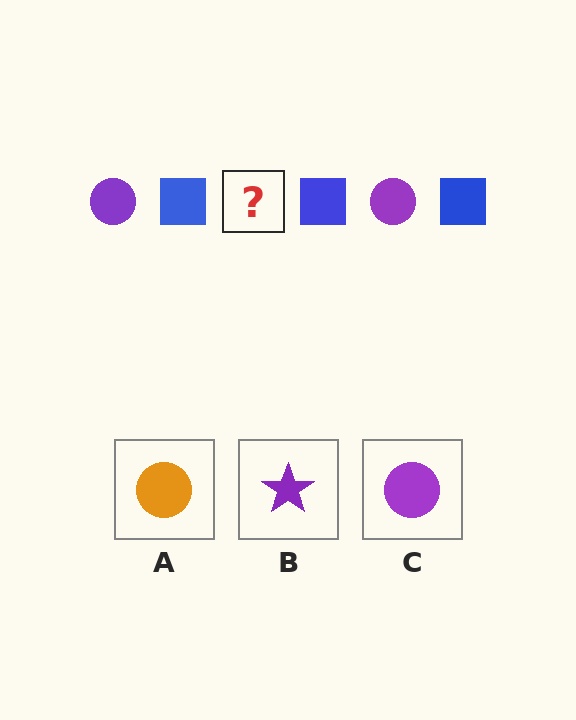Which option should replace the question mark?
Option C.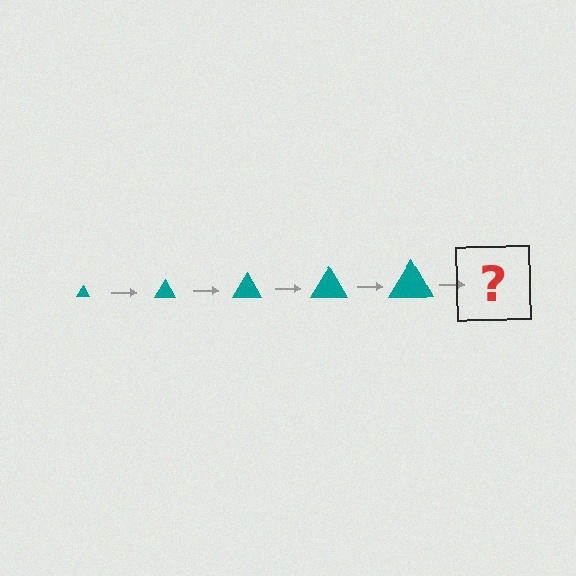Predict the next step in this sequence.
The next step is a teal triangle, larger than the previous one.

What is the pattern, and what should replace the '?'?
The pattern is that the triangle gets progressively larger each step. The '?' should be a teal triangle, larger than the previous one.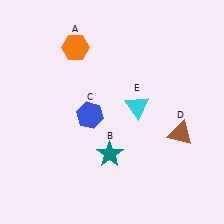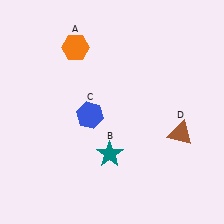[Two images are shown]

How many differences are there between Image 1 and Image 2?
There is 1 difference between the two images.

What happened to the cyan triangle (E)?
The cyan triangle (E) was removed in Image 2. It was in the top-right area of Image 1.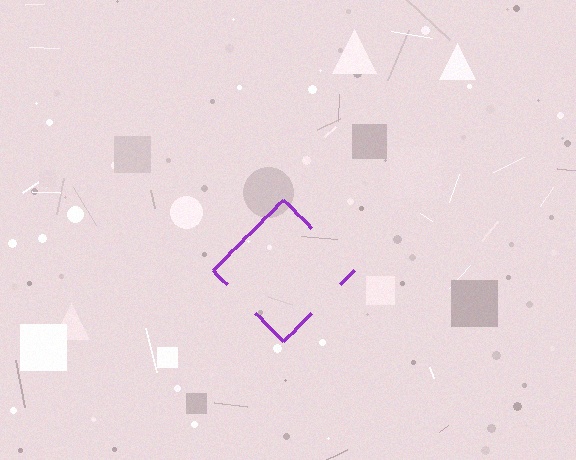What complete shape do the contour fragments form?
The contour fragments form a diamond.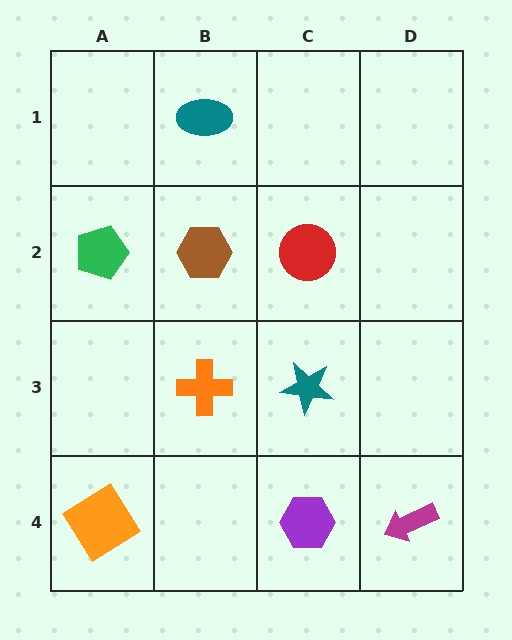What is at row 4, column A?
An orange diamond.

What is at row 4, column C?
A purple hexagon.